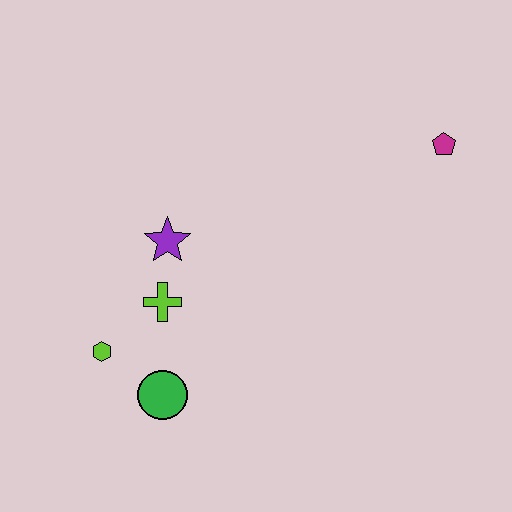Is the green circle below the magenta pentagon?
Yes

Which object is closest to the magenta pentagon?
The purple star is closest to the magenta pentagon.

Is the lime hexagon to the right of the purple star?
No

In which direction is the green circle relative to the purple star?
The green circle is below the purple star.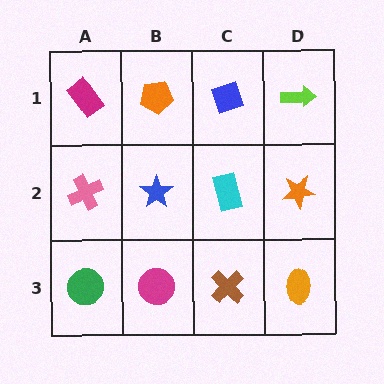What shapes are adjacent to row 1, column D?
An orange star (row 2, column D), a blue diamond (row 1, column C).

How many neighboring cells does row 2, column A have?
3.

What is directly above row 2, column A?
A magenta rectangle.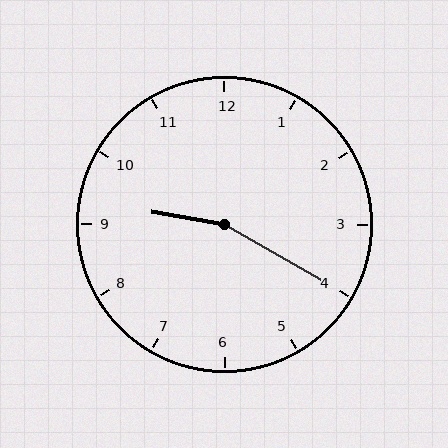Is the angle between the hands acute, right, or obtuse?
It is obtuse.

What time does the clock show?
9:20.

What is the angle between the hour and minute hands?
Approximately 160 degrees.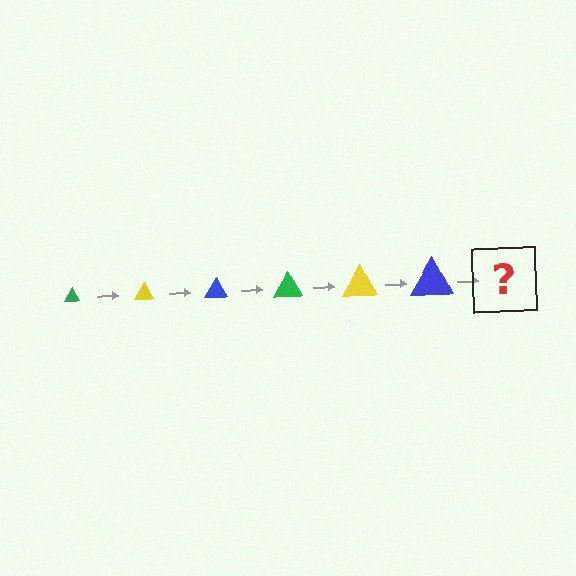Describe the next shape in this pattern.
It should be a green triangle, larger than the previous one.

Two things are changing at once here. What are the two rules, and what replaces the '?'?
The two rules are that the triangle grows larger each step and the color cycles through green, yellow, and blue. The '?' should be a green triangle, larger than the previous one.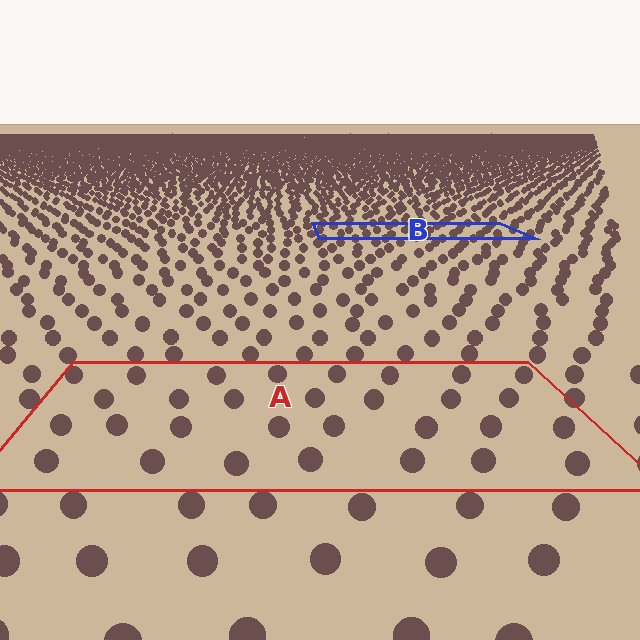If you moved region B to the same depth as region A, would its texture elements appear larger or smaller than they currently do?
They would appear larger. At a closer depth, the same texture elements are projected at a bigger on-screen size.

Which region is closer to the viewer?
Region A is closer. The texture elements there are larger and more spread out.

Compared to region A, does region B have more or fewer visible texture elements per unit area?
Region B has more texture elements per unit area — they are packed more densely because it is farther away.